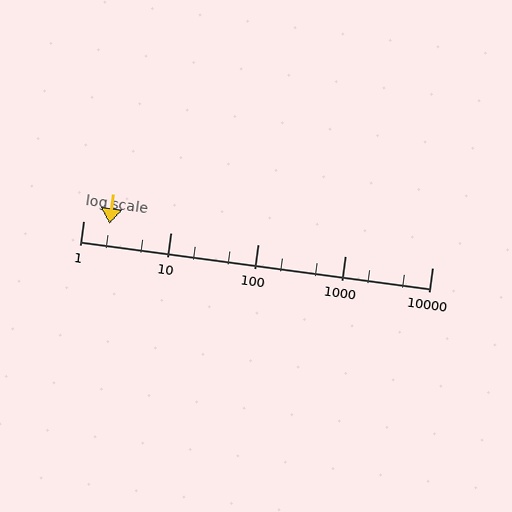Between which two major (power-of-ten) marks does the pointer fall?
The pointer is between 1 and 10.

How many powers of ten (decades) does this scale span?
The scale spans 4 decades, from 1 to 10000.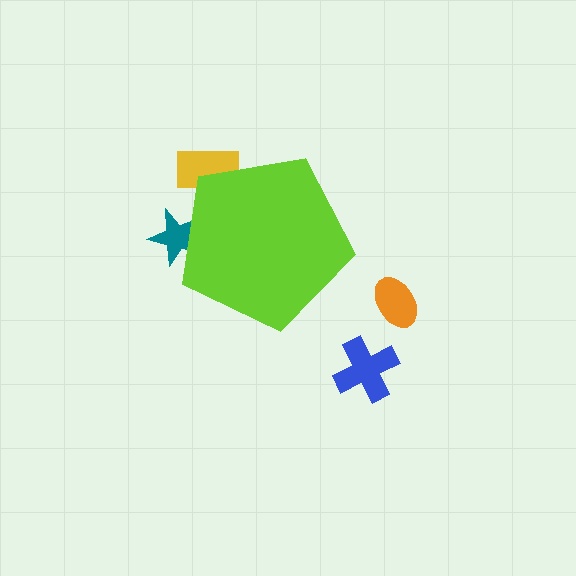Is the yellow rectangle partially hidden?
Yes, the yellow rectangle is partially hidden behind the lime pentagon.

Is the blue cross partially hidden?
No, the blue cross is fully visible.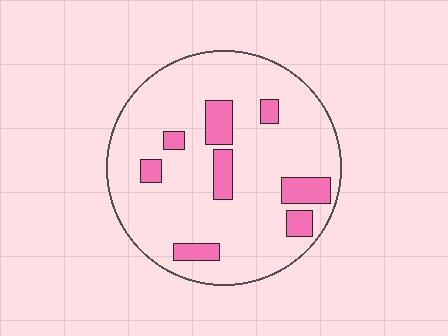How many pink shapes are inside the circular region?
8.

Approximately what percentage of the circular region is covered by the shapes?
Approximately 15%.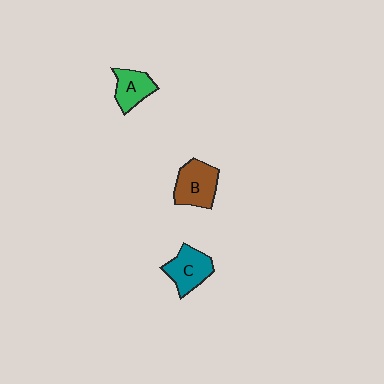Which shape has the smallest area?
Shape A (green).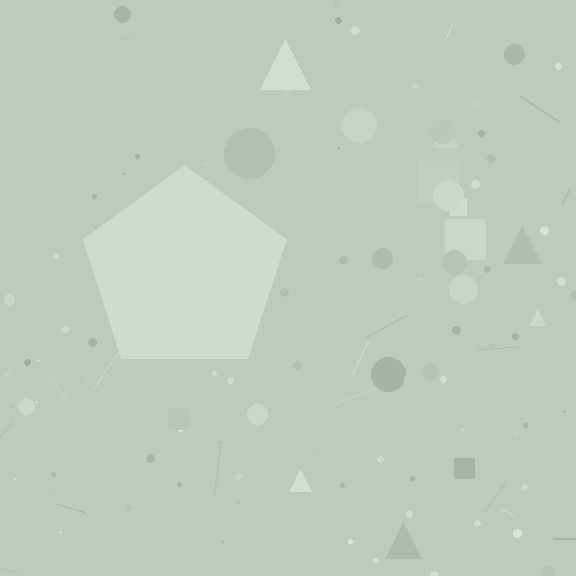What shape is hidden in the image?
A pentagon is hidden in the image.